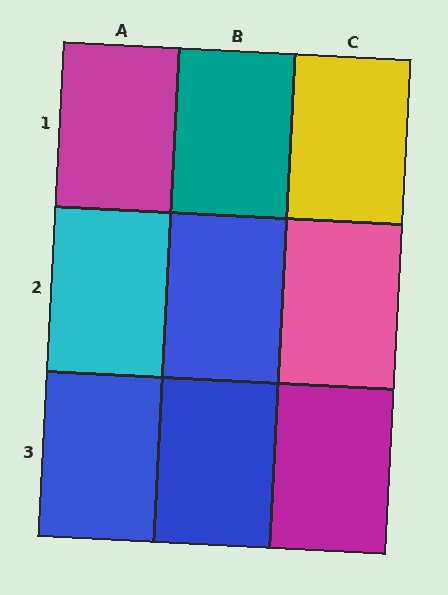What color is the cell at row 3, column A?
Blue.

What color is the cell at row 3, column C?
Magenta.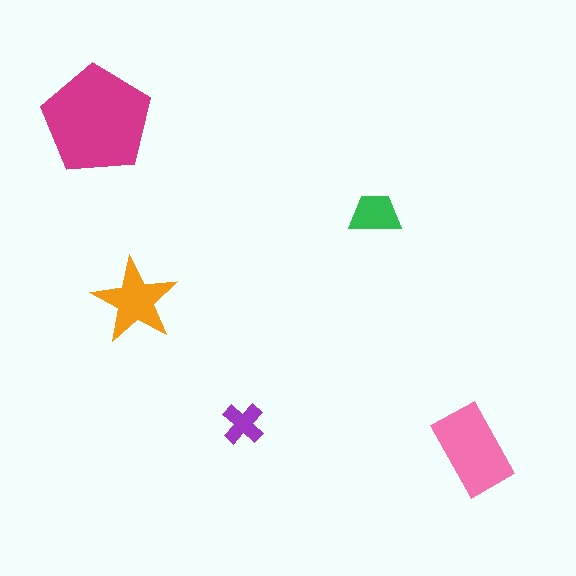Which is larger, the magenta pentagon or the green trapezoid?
The magenta pentagon.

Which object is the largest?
The magenta pentagon.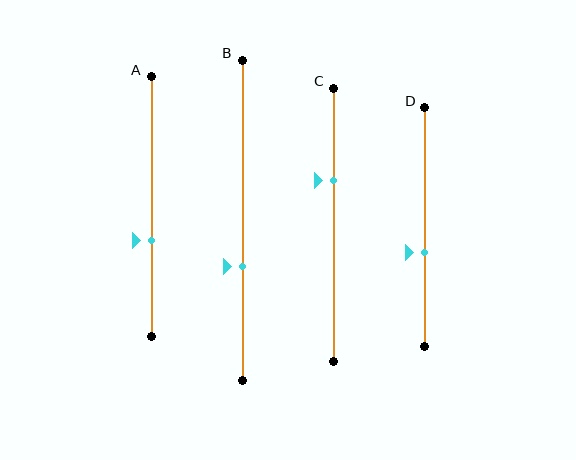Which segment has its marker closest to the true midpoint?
Segment D has its marker closest to the true midpoint.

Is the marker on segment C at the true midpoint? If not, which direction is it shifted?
No, the marker on segment C is shifted upward by about 16% of the segment length.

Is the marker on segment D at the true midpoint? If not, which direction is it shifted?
No, the marker on segment D is shifted downward by about 11% of the segment length.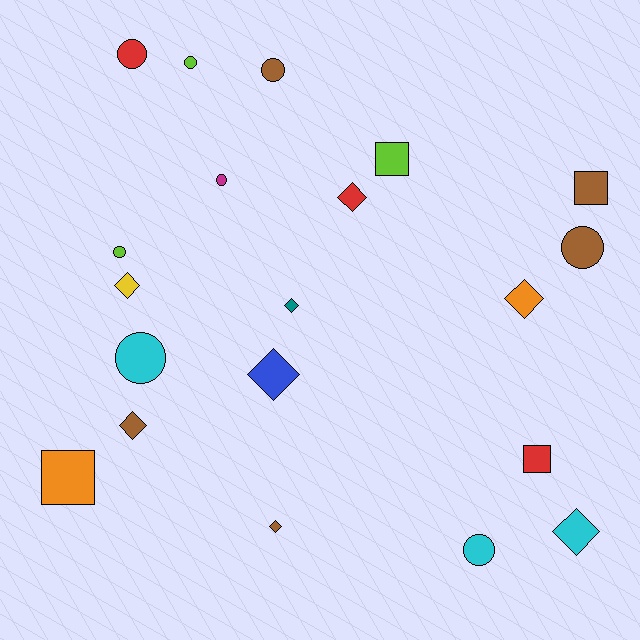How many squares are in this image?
There are 4 squares.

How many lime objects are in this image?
There are 3 lime objects.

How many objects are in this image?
There are 20 objects.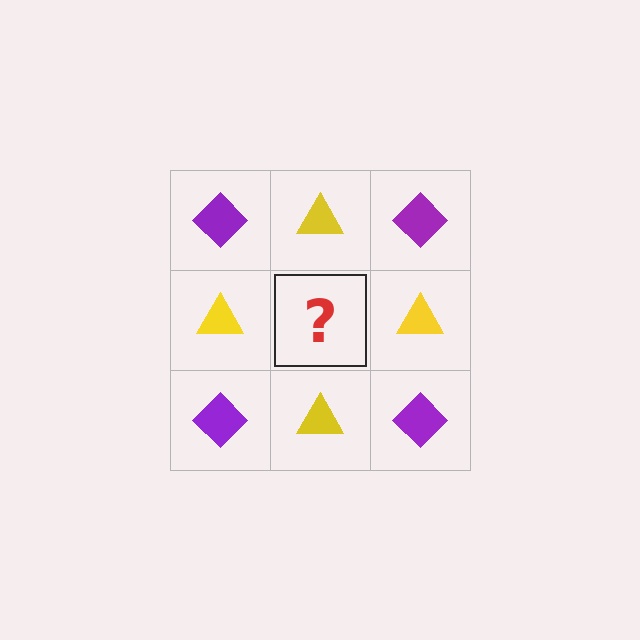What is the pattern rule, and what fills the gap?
The rule is that it alternates purple diamond and yellow triangle in a checkerboard pattern. The gap should be filled with a purple diamond.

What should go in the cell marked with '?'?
The missing cell should contain a purple diamond.